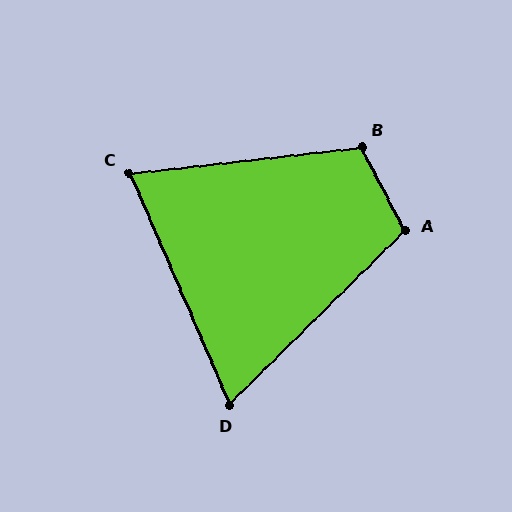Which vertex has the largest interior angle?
B, at approximately 111 degrees.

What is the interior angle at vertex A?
Approximately 107 degrees (obtuse).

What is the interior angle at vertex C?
Approximately 73 degrees (acute).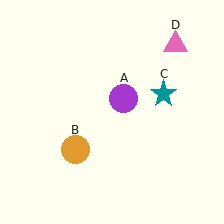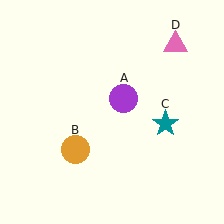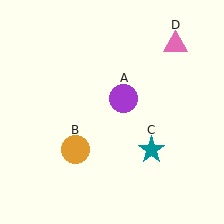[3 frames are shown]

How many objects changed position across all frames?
1 object changed position: teal star (object C).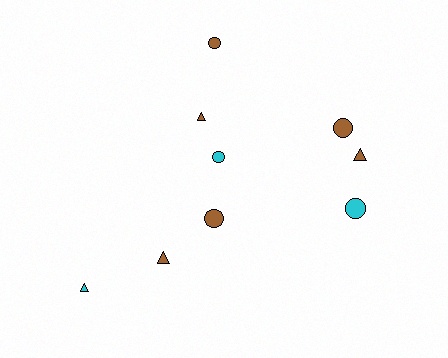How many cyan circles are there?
There are 2 cyan circles.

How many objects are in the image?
There are 9 objects.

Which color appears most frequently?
Brown, with 6 objects.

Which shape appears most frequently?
Circle, with 5 objects.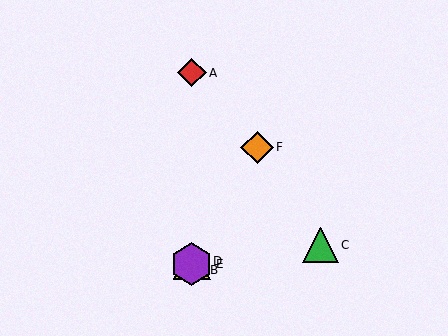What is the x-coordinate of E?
Object E is at x≈192.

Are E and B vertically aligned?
Yes, both are at x≈192.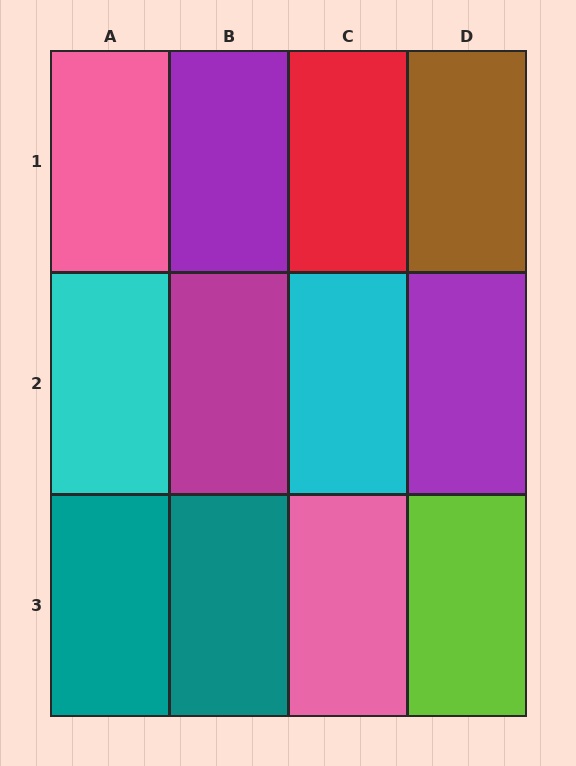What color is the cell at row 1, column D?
Brown.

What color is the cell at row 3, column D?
Lime.